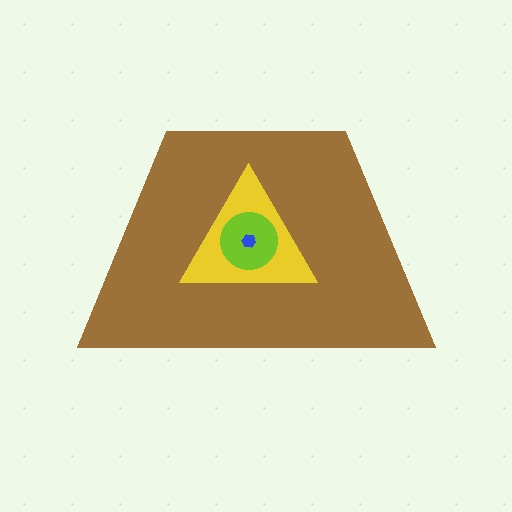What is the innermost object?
The blue hexagon.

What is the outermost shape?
The brown trapezoid.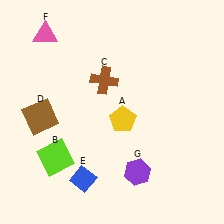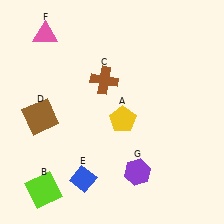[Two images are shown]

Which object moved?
The lime square (B) moved down.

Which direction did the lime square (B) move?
The lime square (B) moved down.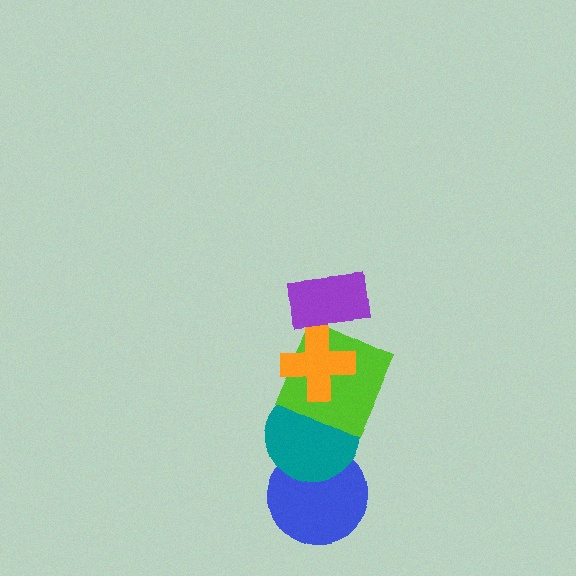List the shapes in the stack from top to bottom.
From top to bottom: the purple rectangle, the orange cross, the lime square, the teal circle, the blue circle.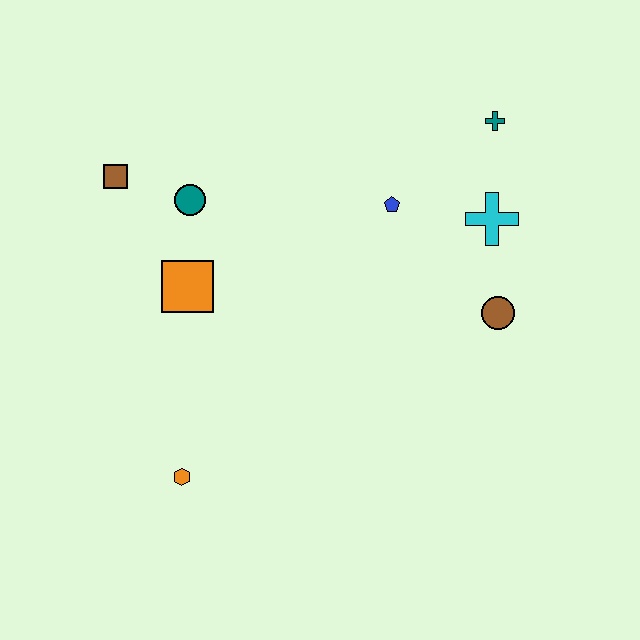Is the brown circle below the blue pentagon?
Yes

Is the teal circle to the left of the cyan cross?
Yes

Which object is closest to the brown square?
The teal circle is closest to the brown square.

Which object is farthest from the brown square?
The brown circle is farthest from the brown square.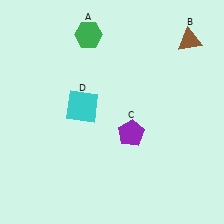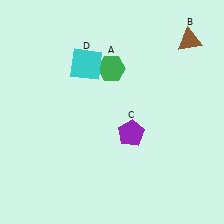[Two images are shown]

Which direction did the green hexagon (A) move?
The green hexagon (A) moved down.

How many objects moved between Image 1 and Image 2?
2 objects moved between the two images.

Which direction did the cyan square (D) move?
The cyan square (D) moved up.